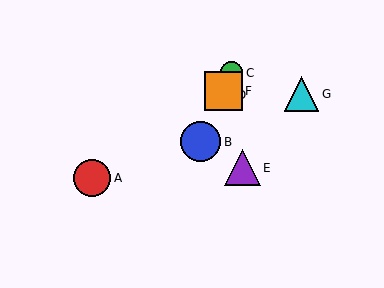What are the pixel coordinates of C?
Object C is at (232, 73).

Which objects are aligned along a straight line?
Objects B, C, D, F are aligned along a straight line.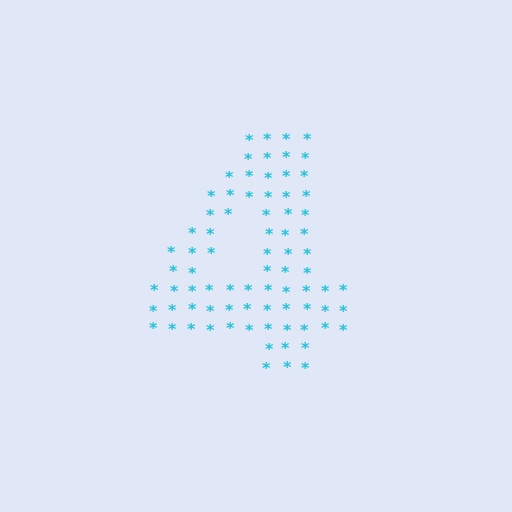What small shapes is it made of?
It is made of small asterisks.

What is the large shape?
The large shape is the digit 4.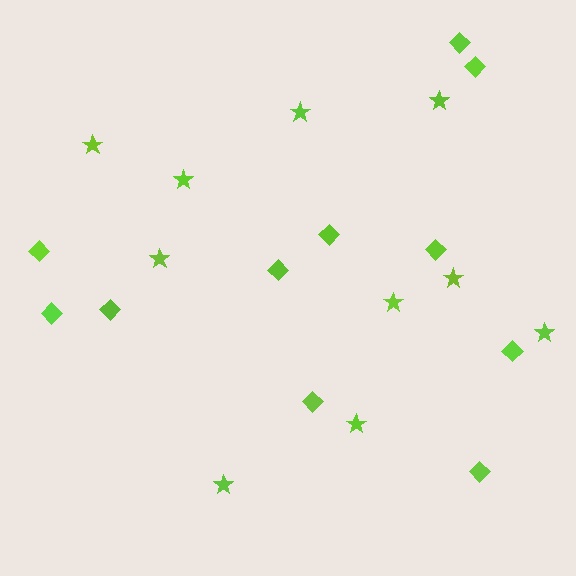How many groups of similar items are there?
There are 2 groups: one group of diamonds (11) and one group of stars (10).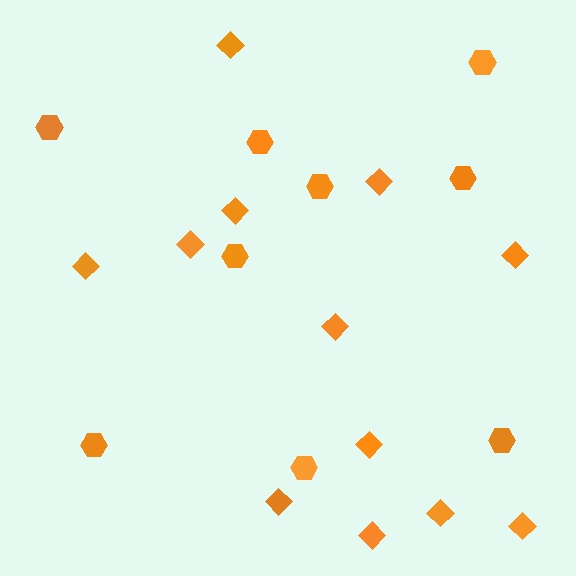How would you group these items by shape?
There are 2 groups: one group of hexagons (9) and one group of diamonds (12).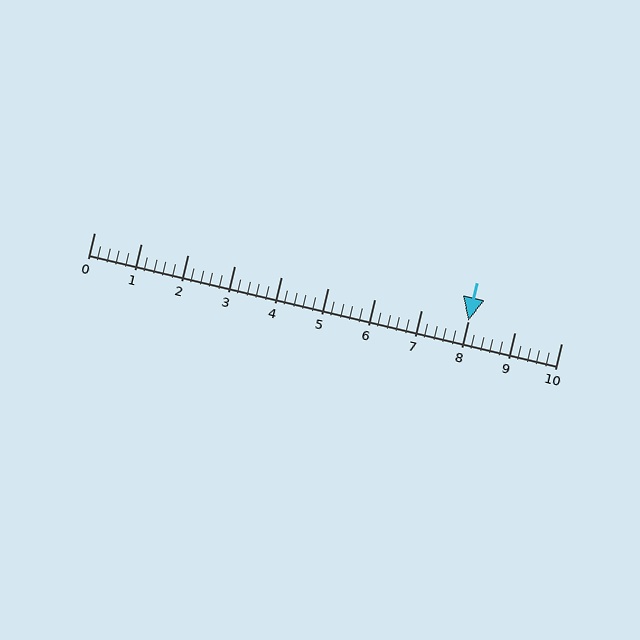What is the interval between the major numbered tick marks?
The major tick marks are spaced 1 units apart.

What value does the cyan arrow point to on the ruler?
The cyan arrow points to approximately 8.0.